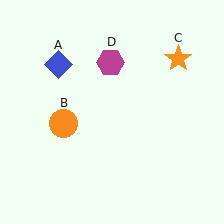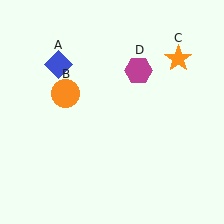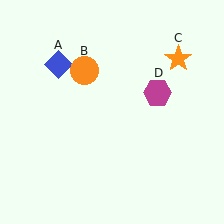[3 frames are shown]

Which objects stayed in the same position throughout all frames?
Blue diamond (object A) and orange star (object C) remained stationary.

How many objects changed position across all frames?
2 objects changed position: orange circle (object B), magenta hexagon (object D).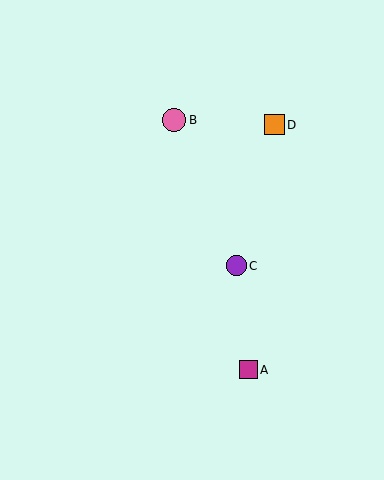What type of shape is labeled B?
Shape B is a pink circle.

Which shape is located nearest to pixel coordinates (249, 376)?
The magenta square (labeled A) at (248, 370) is nearest to that location.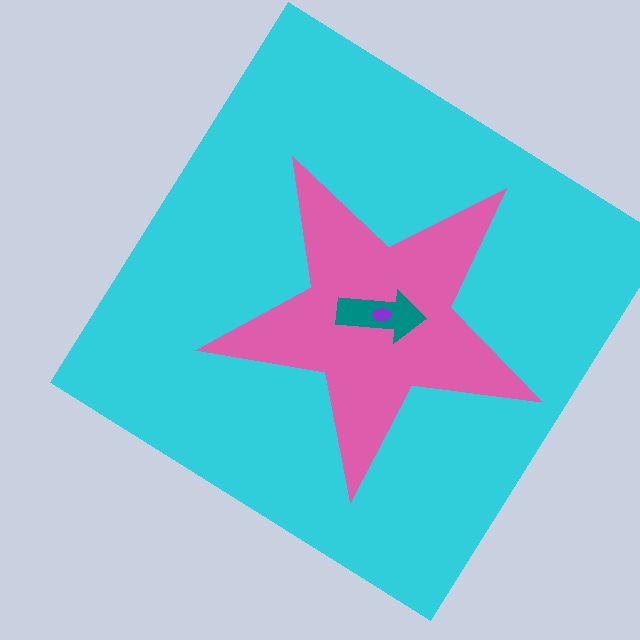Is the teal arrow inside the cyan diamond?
Yes.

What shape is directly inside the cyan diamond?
The pink star.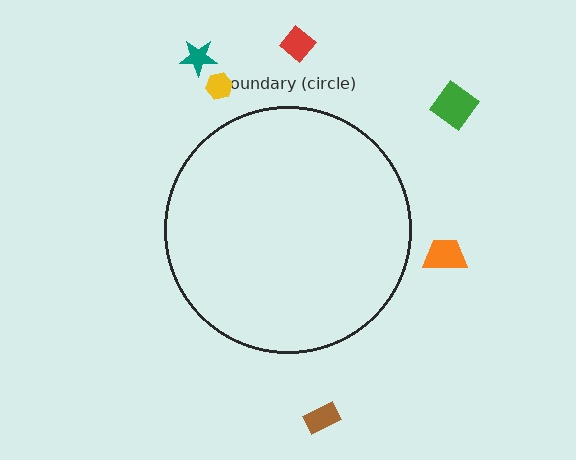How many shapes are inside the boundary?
0 inside, 6 outside.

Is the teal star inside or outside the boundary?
Outside.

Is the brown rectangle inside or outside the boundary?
Outside.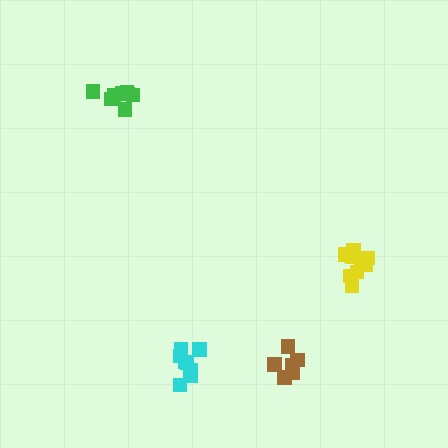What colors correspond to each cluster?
The clusters are colored: green, yellow, cyan, brown.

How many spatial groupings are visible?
There are 4 spatial groupings.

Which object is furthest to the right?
The yellow cluster is rightmost.